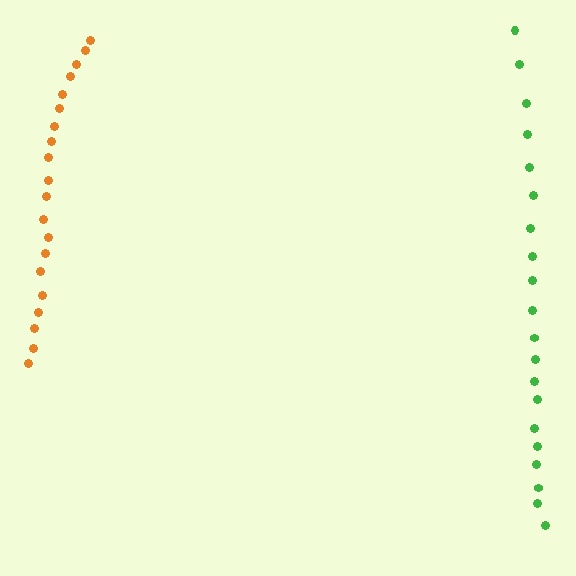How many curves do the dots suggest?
There are 2 distinct paths.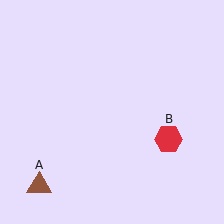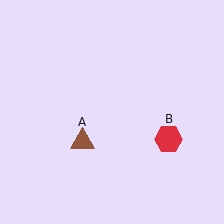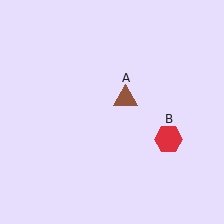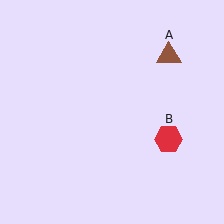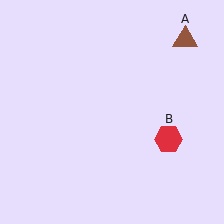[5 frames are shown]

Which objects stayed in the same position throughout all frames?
Red hexagon (object B) remained stationary.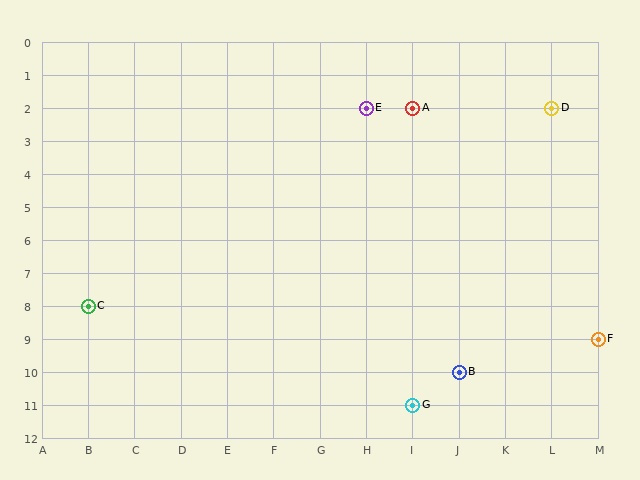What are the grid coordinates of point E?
Point E is at grid coordinates (H, 2).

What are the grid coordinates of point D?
Point D is at grid coordinates (L, 2).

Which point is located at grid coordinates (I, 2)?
Point A is at (I, 2).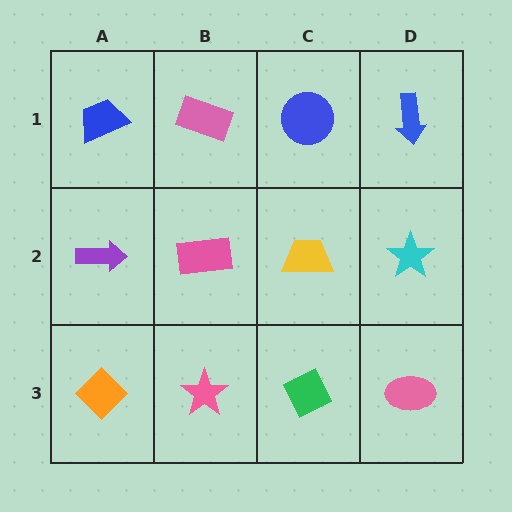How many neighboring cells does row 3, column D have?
2.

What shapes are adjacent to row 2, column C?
A blue circle (row 1, column C), a green diamond (row 3, column C), a pink rectangle (row 2, column B), a cyan star (row 2, column D).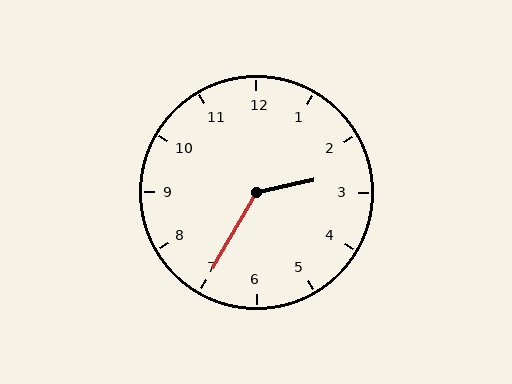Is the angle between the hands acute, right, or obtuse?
It is obtuse.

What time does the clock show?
2:35.